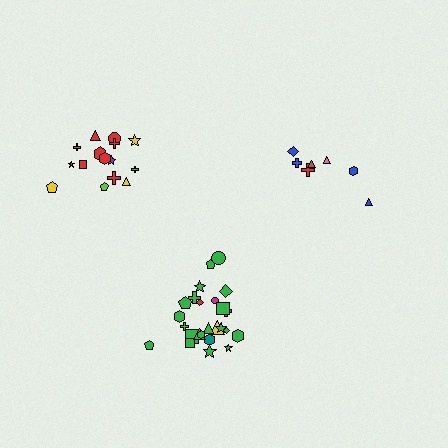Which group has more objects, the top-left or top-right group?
The top-left group.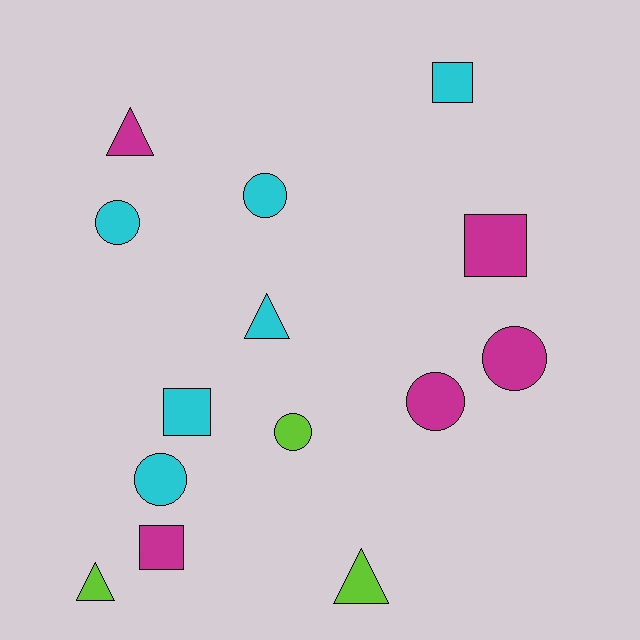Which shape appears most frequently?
Circle, with 6 objects.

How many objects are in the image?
There are 14 objects.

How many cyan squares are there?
There are 2 cyan squares.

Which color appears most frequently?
Cyan, with 6 objects.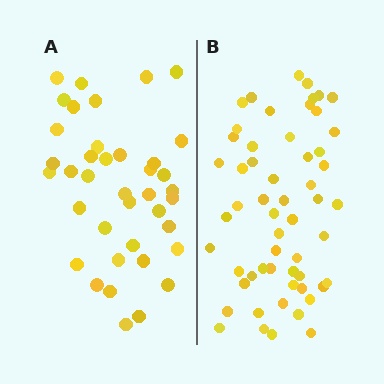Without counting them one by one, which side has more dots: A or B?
Region B (the right region) has more dots.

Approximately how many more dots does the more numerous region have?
Region B has approximately 15 more dots than region A.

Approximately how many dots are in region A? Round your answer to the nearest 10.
About 40 dots. (The exact count is 39, which rounds to 40.)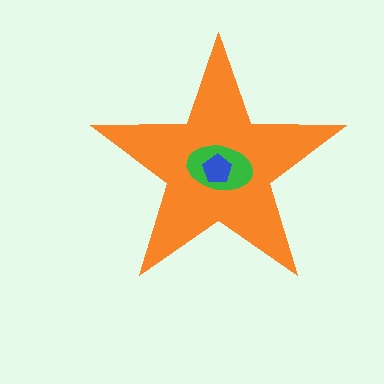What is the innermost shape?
The blue pentagon.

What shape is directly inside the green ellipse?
The blue pentagon.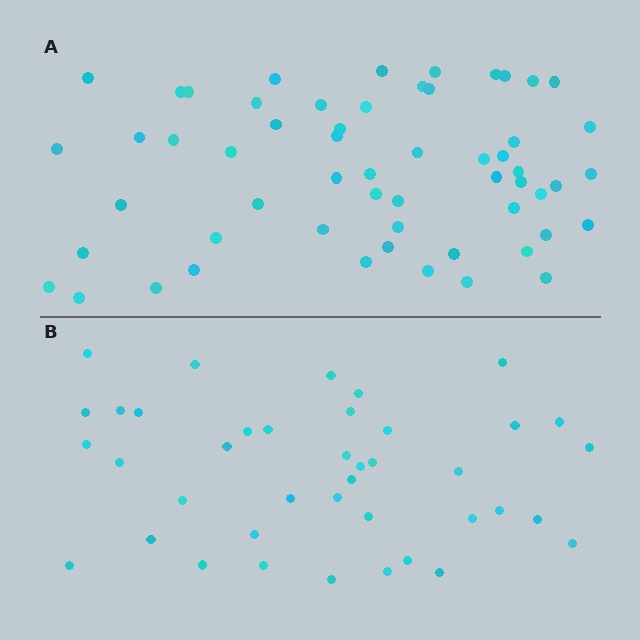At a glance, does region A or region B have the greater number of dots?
Region A (the top region) has more dots.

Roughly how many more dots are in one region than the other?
Region A has approximately 15 more dots than region B.